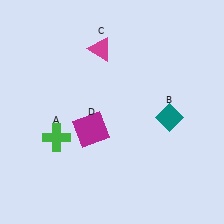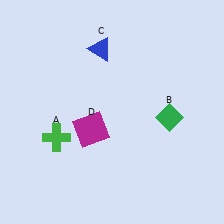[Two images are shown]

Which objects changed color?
B changed from teal to green. C changed from magenta to blue.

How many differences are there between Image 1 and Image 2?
There are 2 differences between the two images.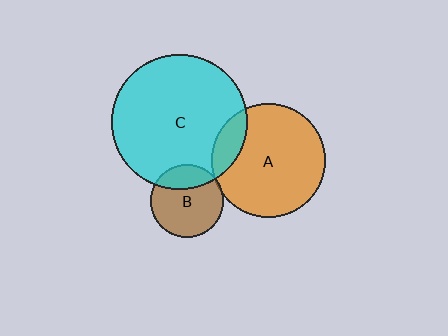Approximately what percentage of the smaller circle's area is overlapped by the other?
Approximately 5%.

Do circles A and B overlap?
Yes.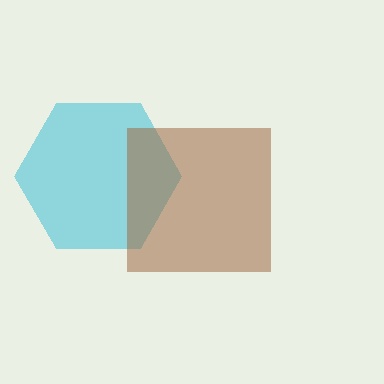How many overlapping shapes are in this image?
There are 2 overlapping shapes in the image.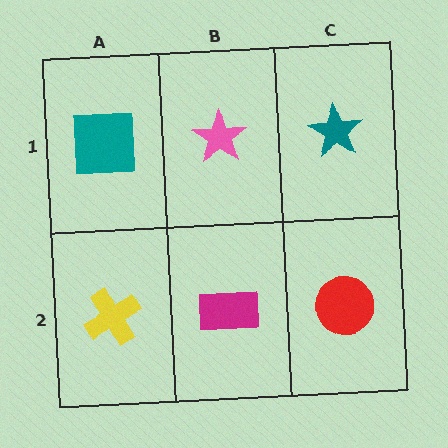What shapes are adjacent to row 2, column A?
A teal square (row 1, column A), a magenta rectangle (row 2, column B).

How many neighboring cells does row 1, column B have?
3.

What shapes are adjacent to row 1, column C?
A red circle (row 2, column C), a pink star (row 1, column B).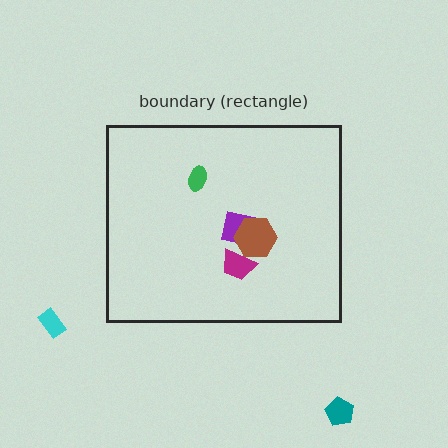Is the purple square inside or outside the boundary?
Inside.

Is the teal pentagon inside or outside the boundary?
Outside.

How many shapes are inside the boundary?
4 inside, 2 outside.